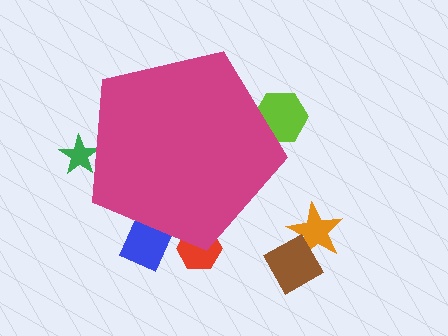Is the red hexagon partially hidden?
Yes, the red hexagon is partially hidden behind the magenta pentagon.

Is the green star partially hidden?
Yes, the green star is partially hidden behind the magenta pentagon.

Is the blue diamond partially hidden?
Yes, the blue diamond is partially hidden behind the magenta pentagon.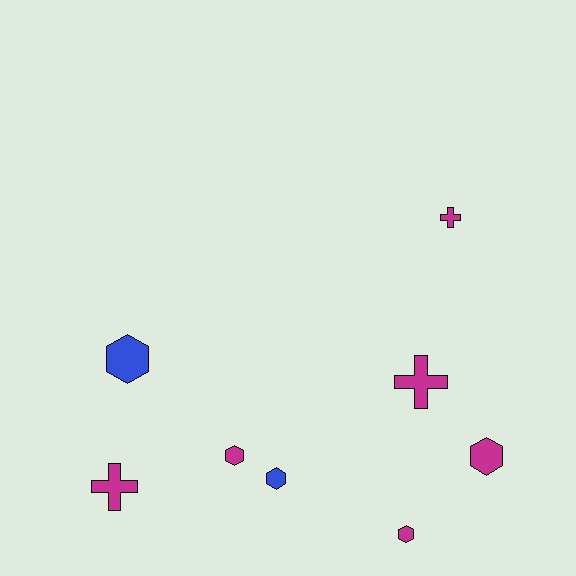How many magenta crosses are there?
There are 3 magenta crosses.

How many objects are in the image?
There are 8 objects.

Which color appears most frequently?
Magenta, with 6 objects.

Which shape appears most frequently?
Hexagon, with 5 objects.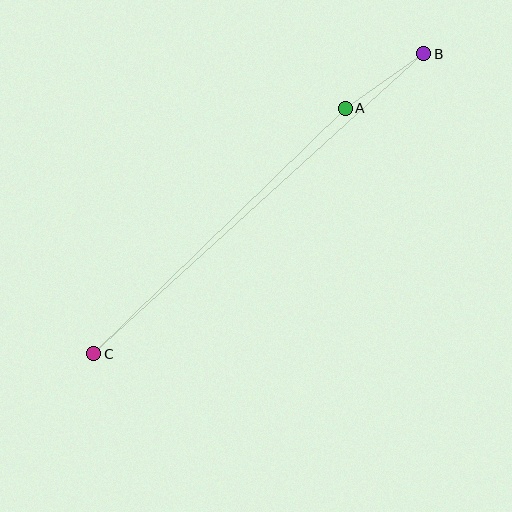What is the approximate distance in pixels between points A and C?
The distance between A and C is approximately 351 pixels.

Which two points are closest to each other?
Points A and B are closest to each other.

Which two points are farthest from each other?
Points B and C are farthest from each other.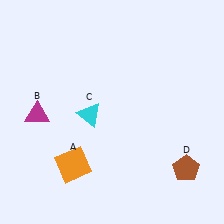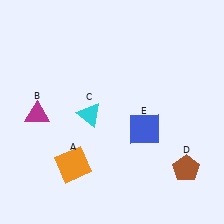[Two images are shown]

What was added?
A blue square (E) was added in Image 2.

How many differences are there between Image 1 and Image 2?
There is 1 difference between the two images.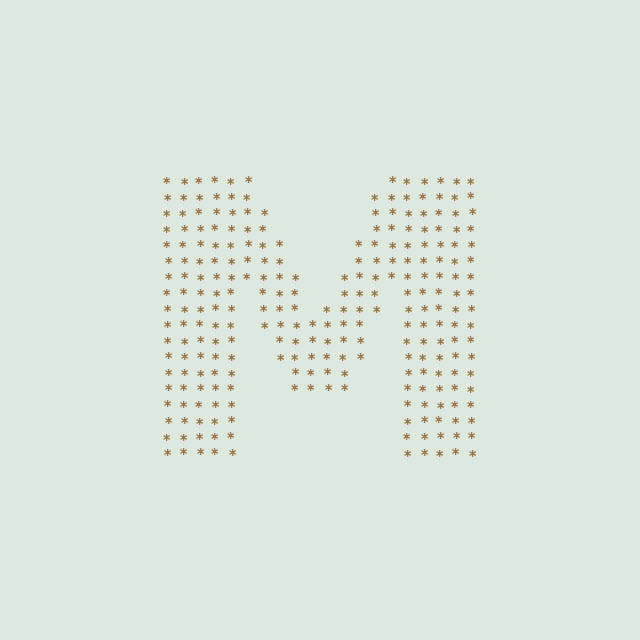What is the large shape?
The large shape is the letter M.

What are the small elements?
The small elements are asterisks.